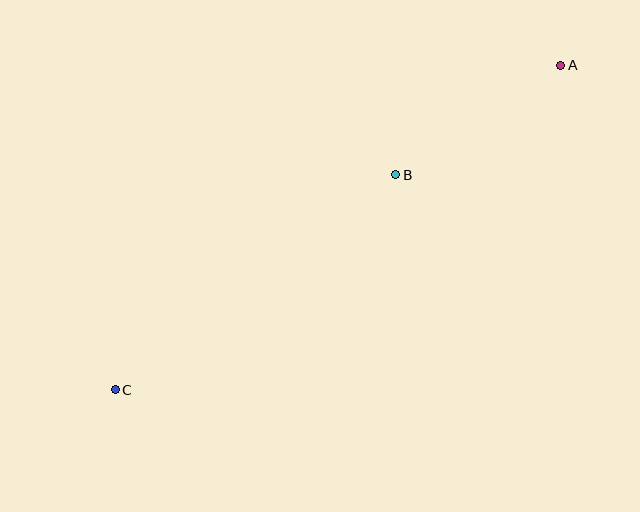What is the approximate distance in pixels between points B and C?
The distance between B and C is approximately 354 pixels.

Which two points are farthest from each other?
Points A and C are farthest from each other.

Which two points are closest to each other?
Points A and B are closest to each other.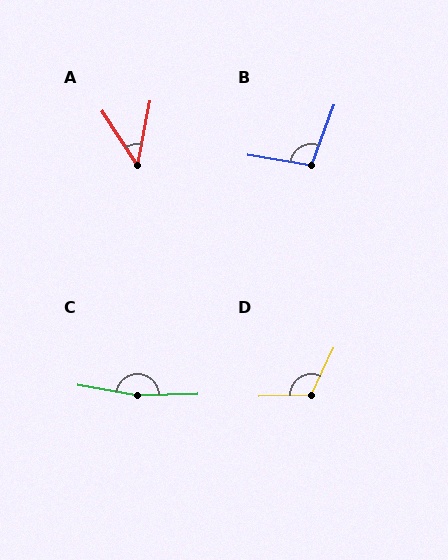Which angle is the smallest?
A, at approximately 44 degrees.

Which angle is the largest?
C, at approximately 169 degrees.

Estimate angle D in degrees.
Approximately 117 degrees.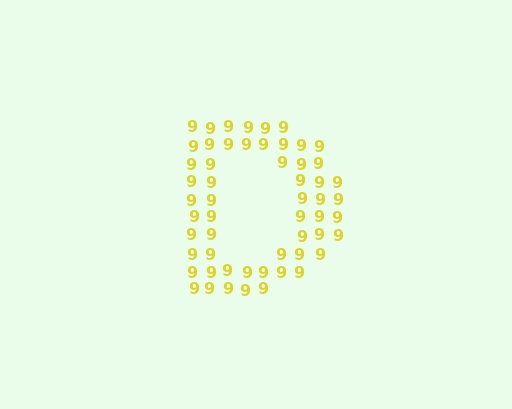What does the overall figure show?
The overall figure shows the letter D.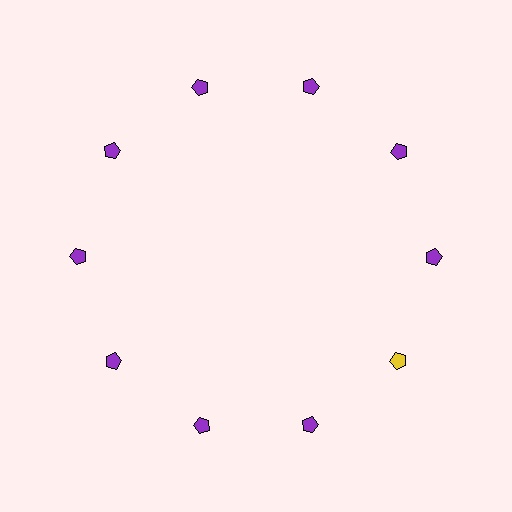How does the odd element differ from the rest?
It has a different color: yellow instead of purple.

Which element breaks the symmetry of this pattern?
The yellow pentagon at roughly the 4 o'clock position breaks the symmetry. All other shapes are purple pentagons.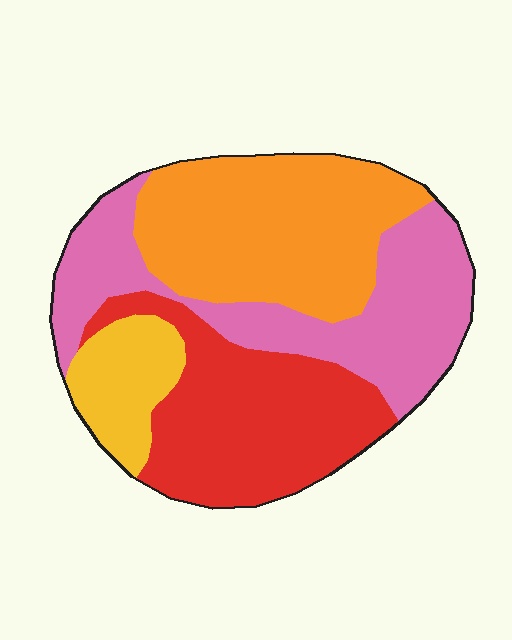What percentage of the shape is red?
Red covers about 30% of the shape.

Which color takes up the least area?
Yellow, at roughly 10%.